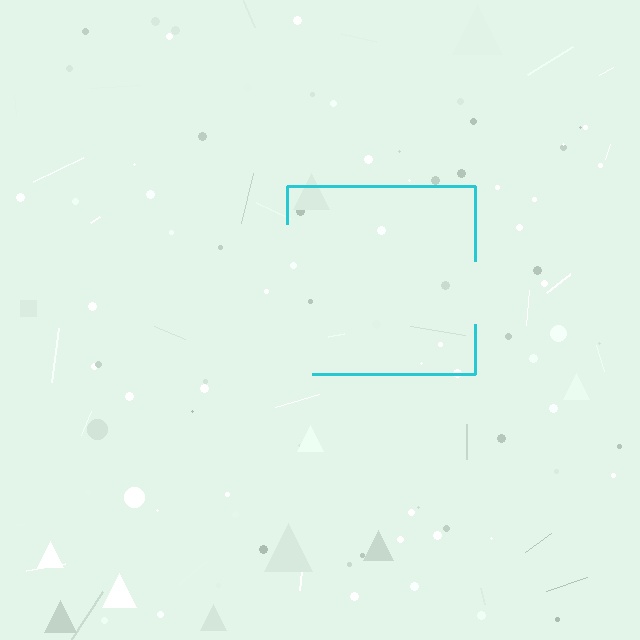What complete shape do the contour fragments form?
The contour fragments form a square.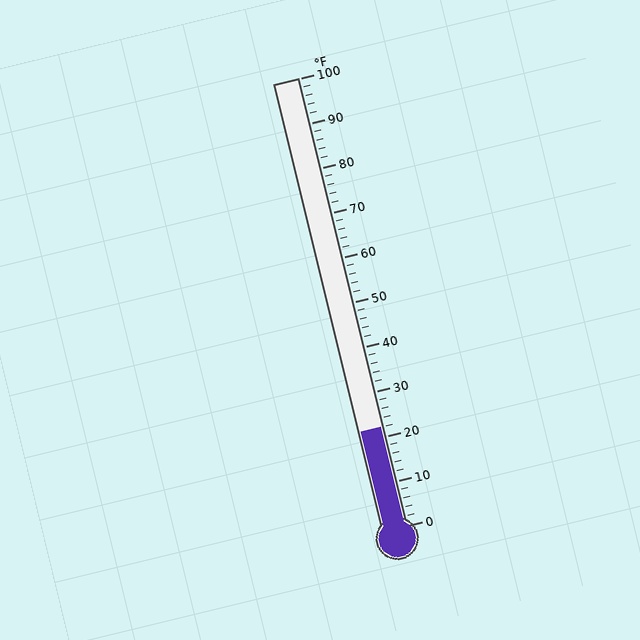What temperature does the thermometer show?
The thermometer shows approximately 22°F.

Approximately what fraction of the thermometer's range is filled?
The thermometer is filled to approximately 20% of its range.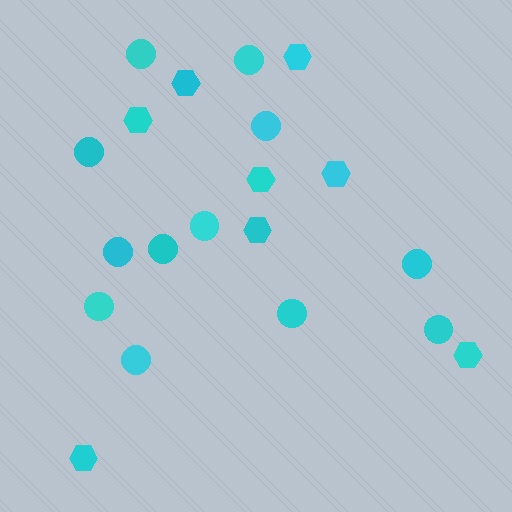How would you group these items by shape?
There are 2 groups: one group of circles (12) and one group of hexagons (8).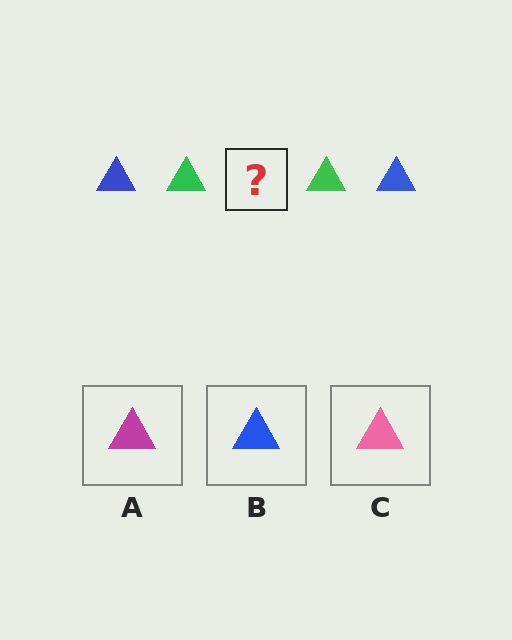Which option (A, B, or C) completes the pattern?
B.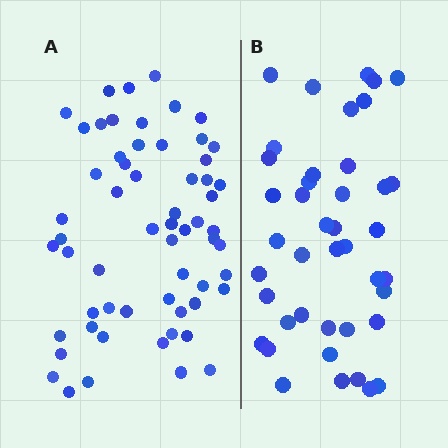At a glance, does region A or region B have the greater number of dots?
Region A (the left region) has more dots.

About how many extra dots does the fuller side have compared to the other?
Region A has approximately 20 more dots than region B.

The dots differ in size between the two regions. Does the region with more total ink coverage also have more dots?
No. Region B has more total ink coverage because its dots are larger, but region A actually contains more individual dots. Total area can be misleading — the number of items is what matters here.